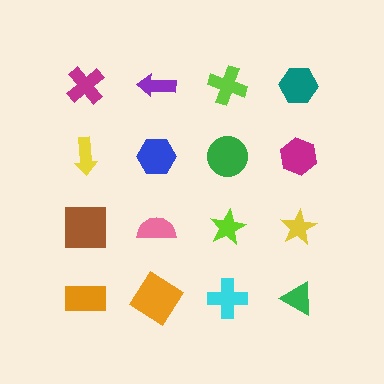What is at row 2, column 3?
A green circle.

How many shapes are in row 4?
4 shapes.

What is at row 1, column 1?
A magenta cross.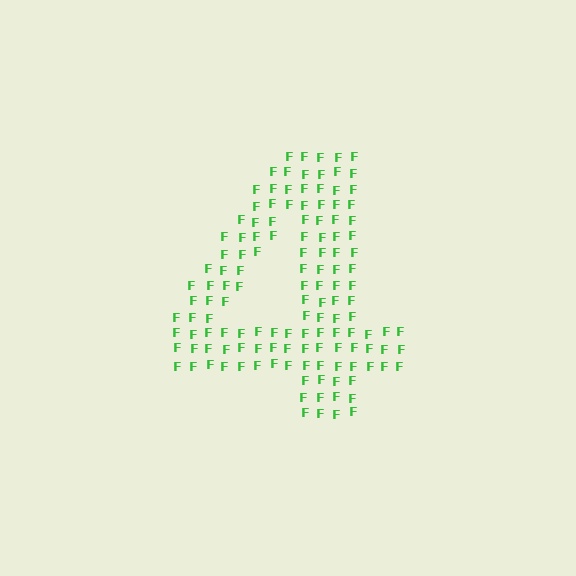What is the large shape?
The large shape is the digit 4.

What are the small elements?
The small elements are letter F's.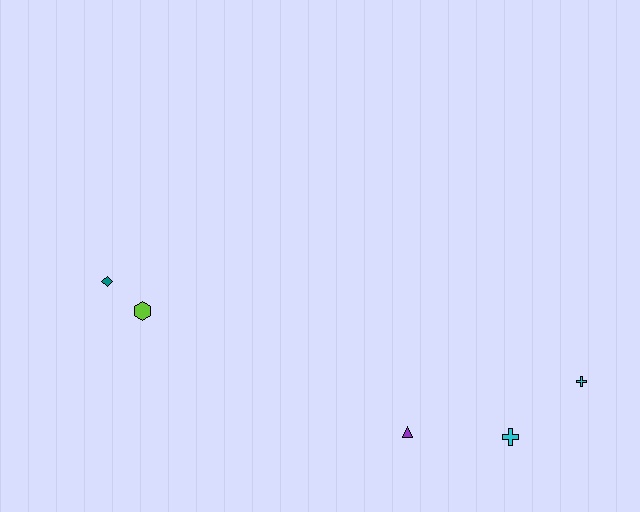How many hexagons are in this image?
There is 1 hexagon.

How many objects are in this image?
There are 5 objects.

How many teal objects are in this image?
There is 1 teal object.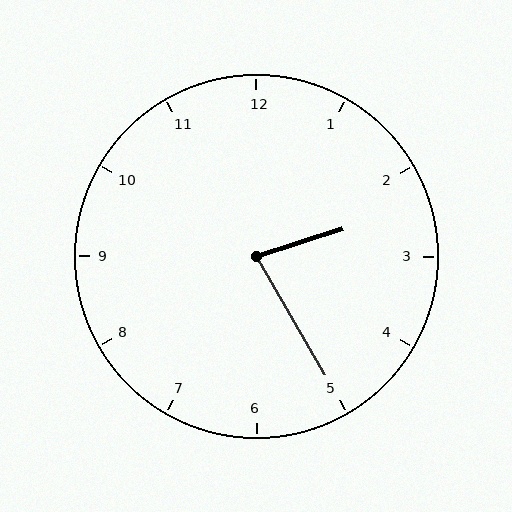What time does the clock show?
2:25.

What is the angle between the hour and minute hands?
Approximately 78 degrees.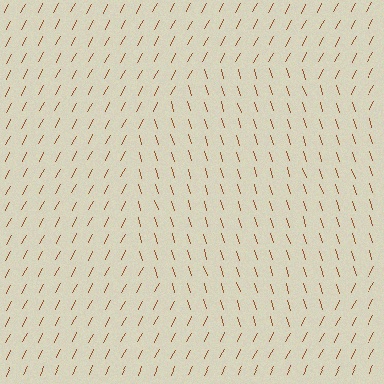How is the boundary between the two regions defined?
The boundary is defined purely by a change in line orientation (approximately 45 degrees difference). All lines are the same color and thickness.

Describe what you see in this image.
The image is filled with small brown line segments. A circle region in the image has lines oriented differently from the surrounding lines, creating a visible texture boundary.